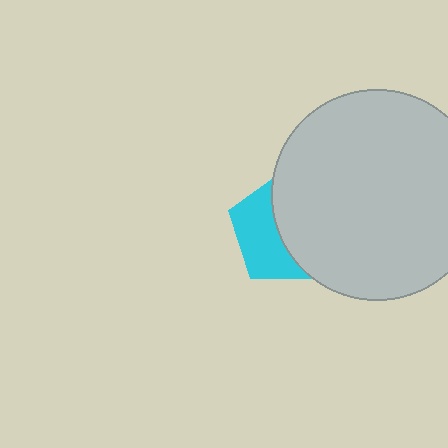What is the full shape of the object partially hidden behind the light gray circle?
The partially hidden object is a cyan pentagon.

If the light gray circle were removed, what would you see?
You would see the complete cyan pentagon.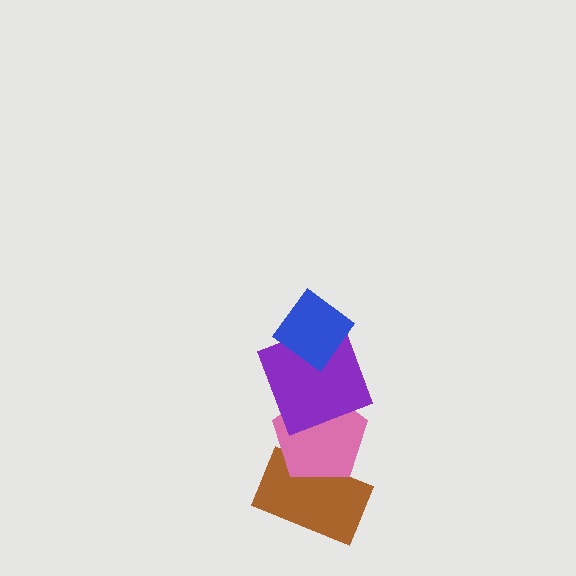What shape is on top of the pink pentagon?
The purple square is on top of the pink pentagon.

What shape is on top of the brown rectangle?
The pink pentagon is on top of the brown rectangle.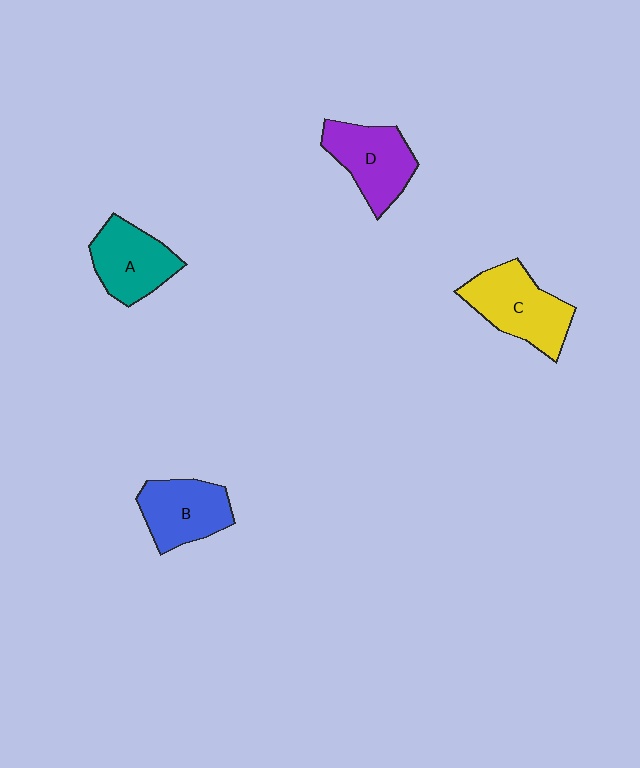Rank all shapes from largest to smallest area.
From largest to smallest: C (yellow), D (purple), A (teal), B (blue).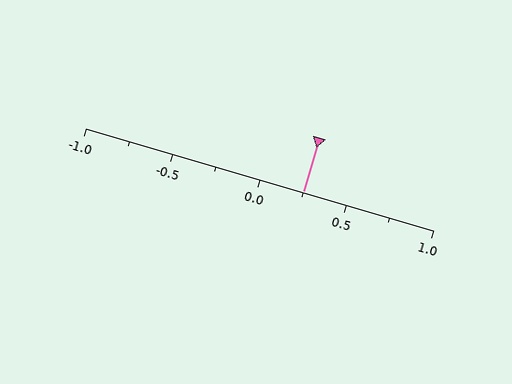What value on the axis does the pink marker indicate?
The marker indicates approximately 0.25.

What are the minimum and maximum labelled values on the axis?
The axis runs from -1.0 to 1.0.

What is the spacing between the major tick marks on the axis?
The major ticks are spaced 0.5 apart.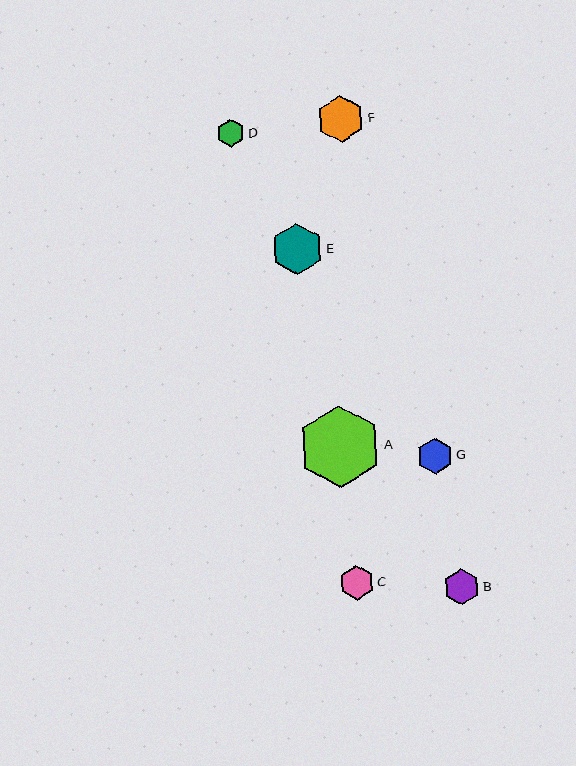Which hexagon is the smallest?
Hexagon D is the smallest with a size of approximately 29 pixels.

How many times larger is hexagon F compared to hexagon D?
Hexagon F is approximately 1.7 times the size of hexagon D.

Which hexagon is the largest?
Hexagon A is the largest with a size of approximately 82 pixels.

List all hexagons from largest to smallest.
From largest to smallest: A, E, F, B, G, C, D.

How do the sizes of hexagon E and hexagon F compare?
Hexagon E and hexagon F are approximately the same size.